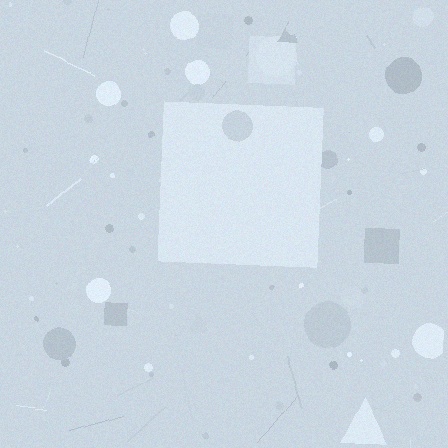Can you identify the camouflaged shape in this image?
The camouflaged shape is a square.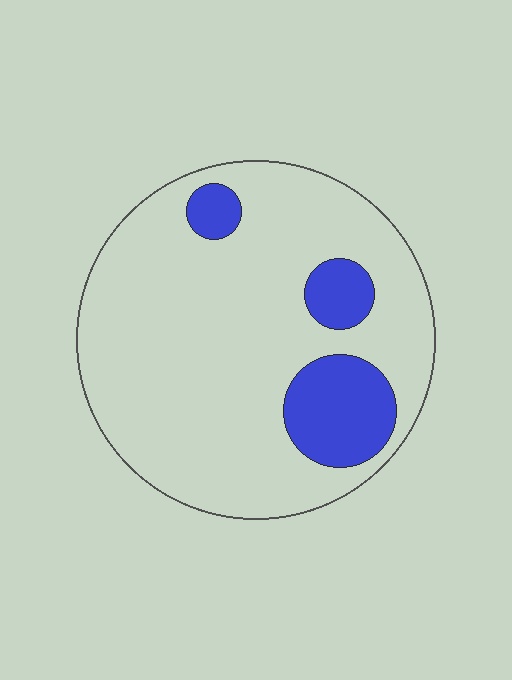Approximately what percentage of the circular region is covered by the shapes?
Approximately 15%.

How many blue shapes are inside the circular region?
3.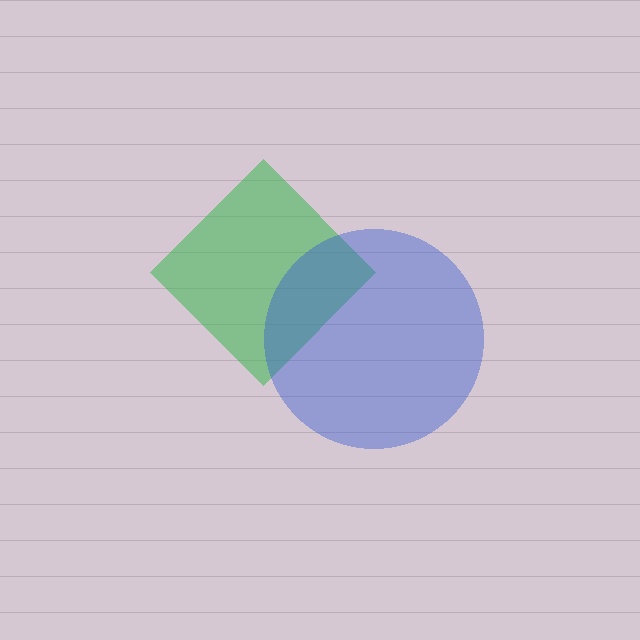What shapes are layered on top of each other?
The layered shapes are: a green diamond, a blue circle.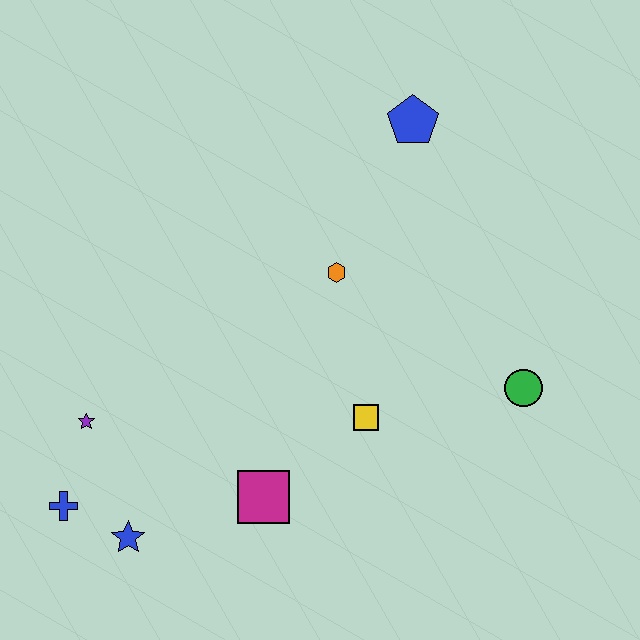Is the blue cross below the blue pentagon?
Yes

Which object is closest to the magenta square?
The yellow square is closest to the magenta square.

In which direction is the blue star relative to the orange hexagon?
The blue star is below the orange hexagon.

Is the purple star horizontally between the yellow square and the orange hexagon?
No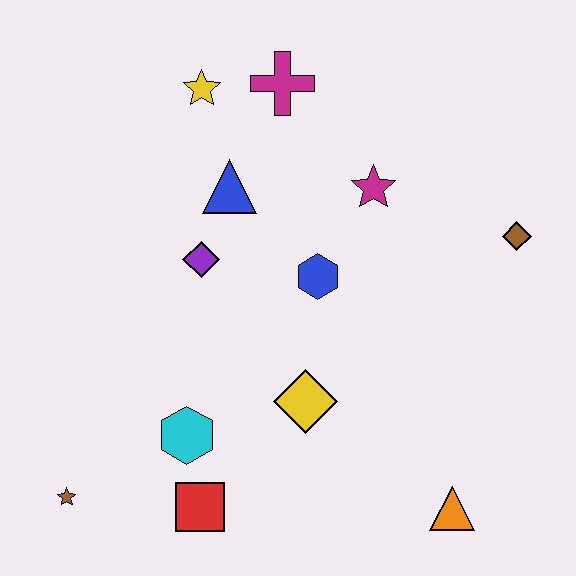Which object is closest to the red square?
The cyan hexagon is closest to the red square.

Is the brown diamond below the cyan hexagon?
No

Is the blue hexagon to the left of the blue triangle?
No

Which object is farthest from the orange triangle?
The yellow star is farthest from the orange triangle.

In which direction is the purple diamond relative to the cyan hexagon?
The purple diamond is above the cyan hexagon.